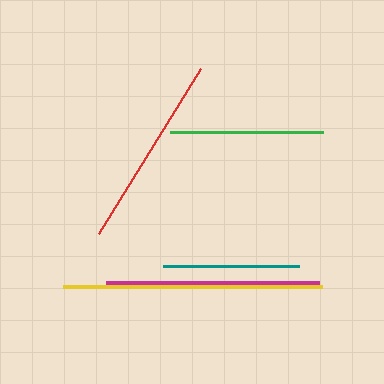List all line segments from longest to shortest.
From longest to shortest: yellow, magenta, red, green, teal.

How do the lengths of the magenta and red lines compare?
The magenta and red lines are approximately the same length.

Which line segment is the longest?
The yellow line is the longest at approximately 259 pixels.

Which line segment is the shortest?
The teal line is the shortest at approximately 136 pixels.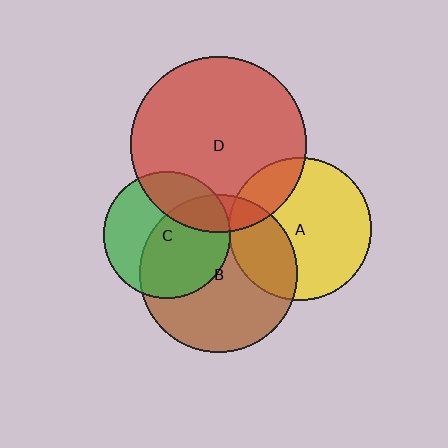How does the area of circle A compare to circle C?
Approximately 1.3 times.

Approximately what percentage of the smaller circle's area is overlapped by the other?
Approximately 5%.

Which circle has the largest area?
Circle D (red).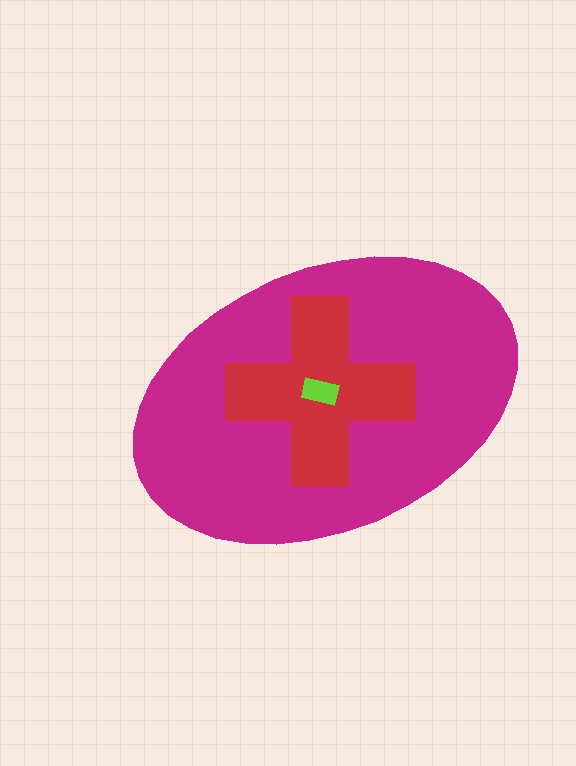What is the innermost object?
The lime rectangle.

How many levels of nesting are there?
3.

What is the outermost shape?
The magenta ellipse.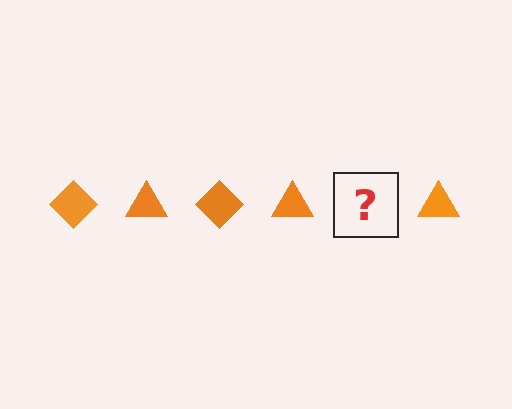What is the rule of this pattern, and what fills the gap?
The rule is that the pattern cycles through diamond, triangle shapes in orange. The gap should be filled with an orange diamond.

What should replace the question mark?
The question mark should be replaced with an orange diamond.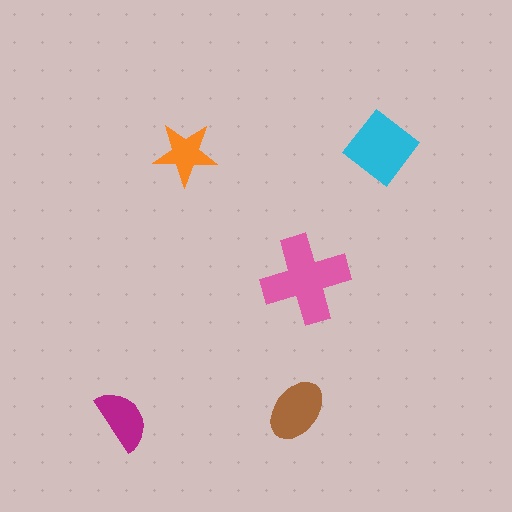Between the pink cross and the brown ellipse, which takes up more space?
The pink cross.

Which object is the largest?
The pink cross.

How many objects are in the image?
There are 5 objects in the image.